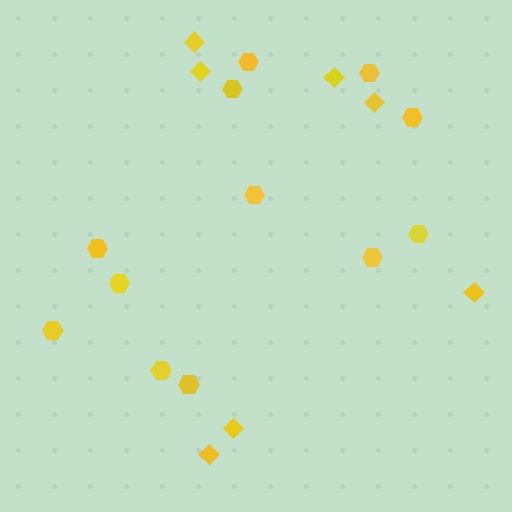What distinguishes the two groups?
There are 2 groups: one group of diamonds (7) and one group of hexagons (12).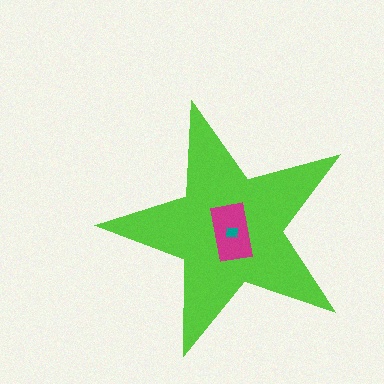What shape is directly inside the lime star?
The magenta rectangle.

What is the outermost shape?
The lime star.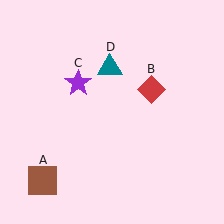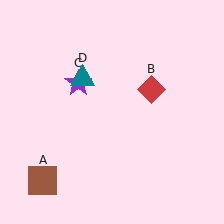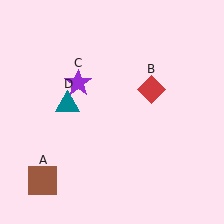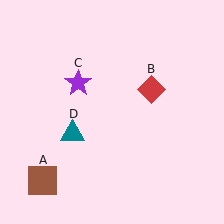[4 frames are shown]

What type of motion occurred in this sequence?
The teal triangle (object D) rotated counterclockwise around the center of the scene.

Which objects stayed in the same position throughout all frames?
Brown square (object A) and red diamond (object B) and purple star (object C) remained stationary.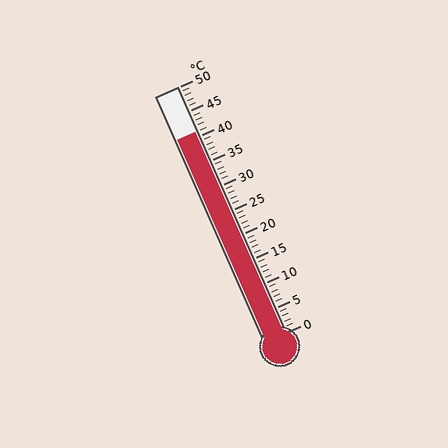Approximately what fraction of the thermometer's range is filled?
The thermometer is filled to approximately 80% of its range.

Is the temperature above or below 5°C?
The temperature is above 5°C.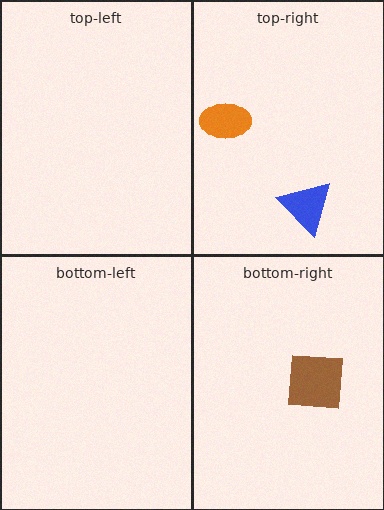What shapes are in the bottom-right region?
The brown square.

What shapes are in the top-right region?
The orange ellipse, the blue triangle.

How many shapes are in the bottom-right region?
1.